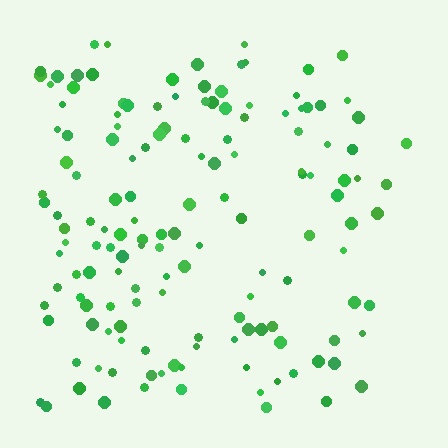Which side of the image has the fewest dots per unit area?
The right.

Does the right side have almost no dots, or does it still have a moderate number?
Still a moderate number, just noticeably fewer than the left.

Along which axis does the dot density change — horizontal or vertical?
Horizontal.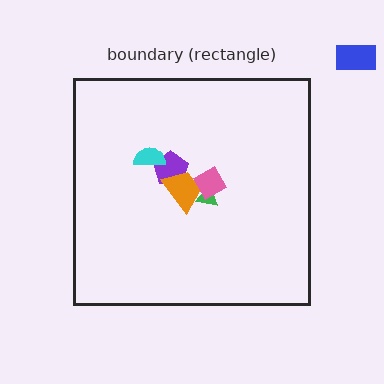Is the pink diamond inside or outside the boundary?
Inside.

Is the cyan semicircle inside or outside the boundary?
Inside.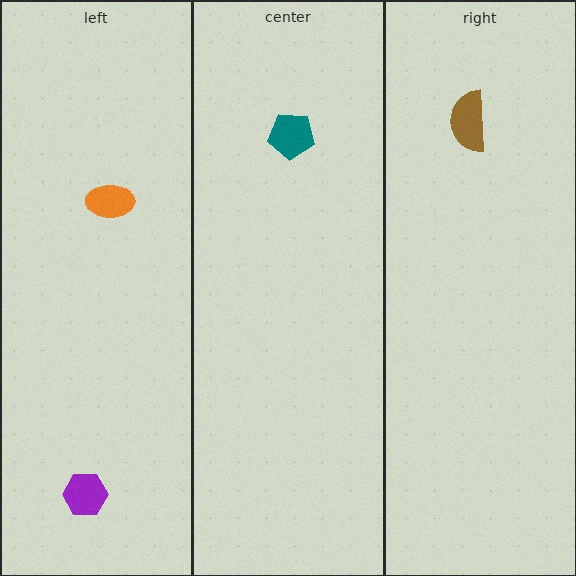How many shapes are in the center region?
1.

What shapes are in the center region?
The teal pentagon.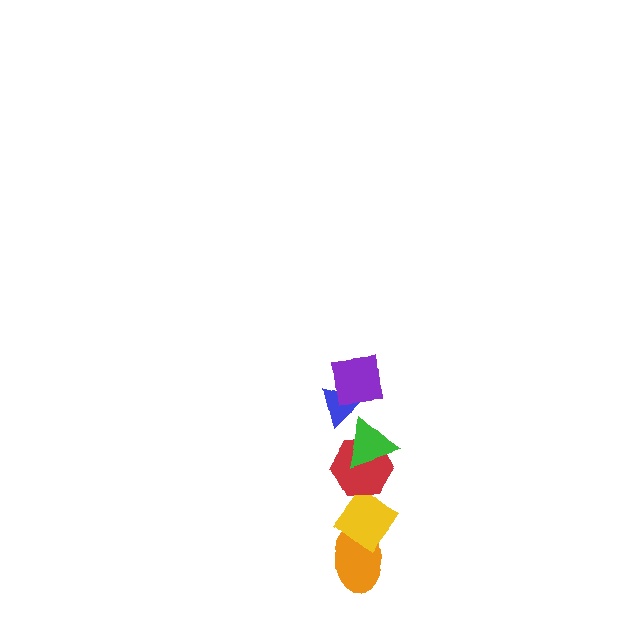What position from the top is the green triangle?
The green triangle is 3rd from the top.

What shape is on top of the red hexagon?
The green triangle is on top of the red hexagon.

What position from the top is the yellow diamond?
The yellow diamond is 5th from the top.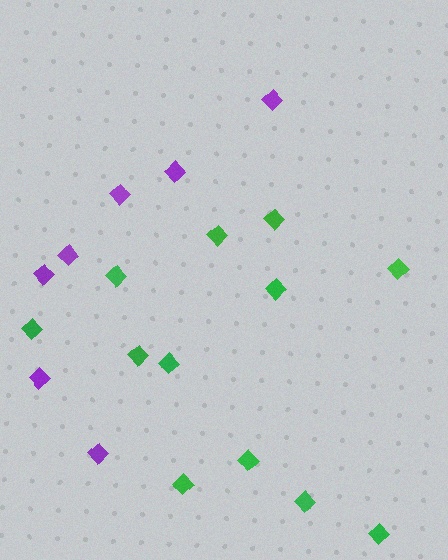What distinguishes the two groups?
There are 2 groups: one group of green diamonds (12) and one group of purple diamonds (7).